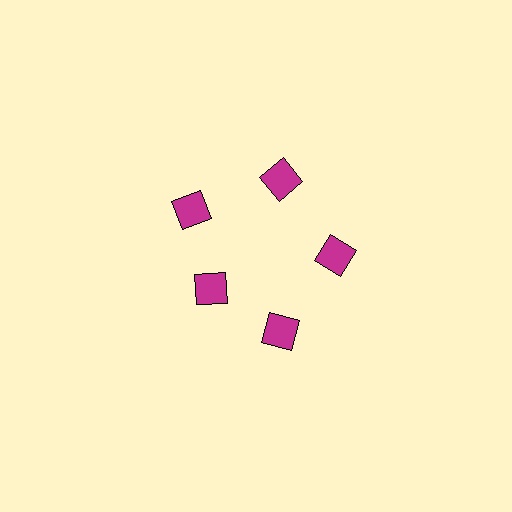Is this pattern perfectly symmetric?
No. The 5 magenta squares are arranged in a ring, but one element near the 8 o'clock position is pulled inward toward the center, breaking the 5-fold rotational symmetry.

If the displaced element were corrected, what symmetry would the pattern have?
It would have 5-fold rotational symmetry — the pattern would map onto itself every 72 degrees.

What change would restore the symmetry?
The symmetry would be restored by moving it outward, back onto the ring so that all 5 squares sit at equal angles and equal distance from the center.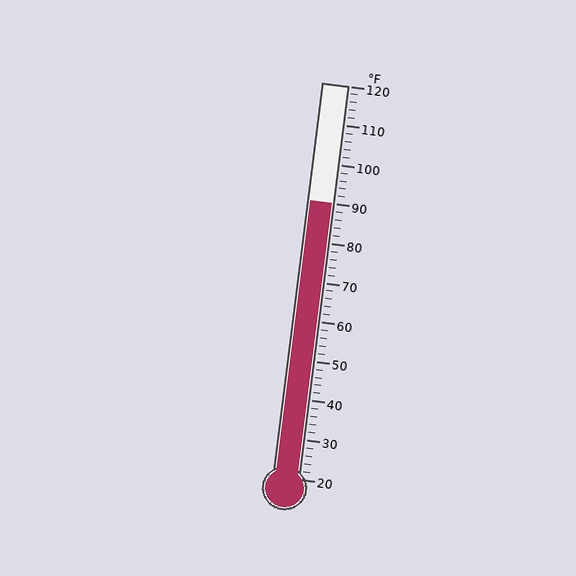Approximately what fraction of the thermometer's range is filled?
The thermometer is filled to approximately 70% of its range.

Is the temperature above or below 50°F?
The temperature is above 50°F.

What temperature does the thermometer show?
The thermometer shows approximately 90°F.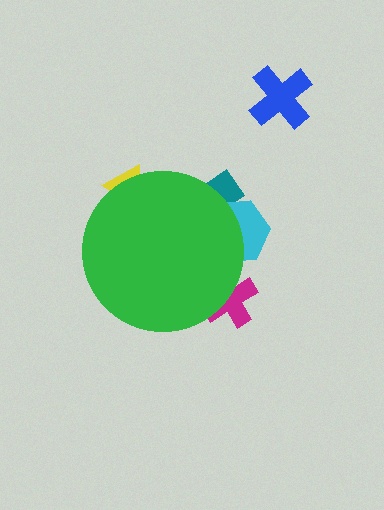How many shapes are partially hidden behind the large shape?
4 shapes are partially hidden.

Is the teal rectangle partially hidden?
Yes, the teal rectangle is partially hidden behind the green circle.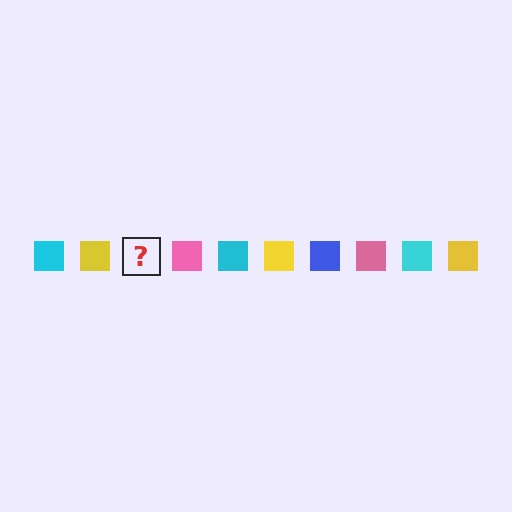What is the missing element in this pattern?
The missing element is a blue square.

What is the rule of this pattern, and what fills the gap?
The rule is that the pattern cycles through cyan, yellow, blue, pink squares. The gap should be filled with a blue square.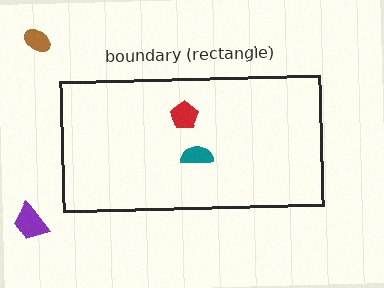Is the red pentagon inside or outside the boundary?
Inside.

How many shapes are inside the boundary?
2 inside, 2 outside.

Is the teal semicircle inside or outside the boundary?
Inside.